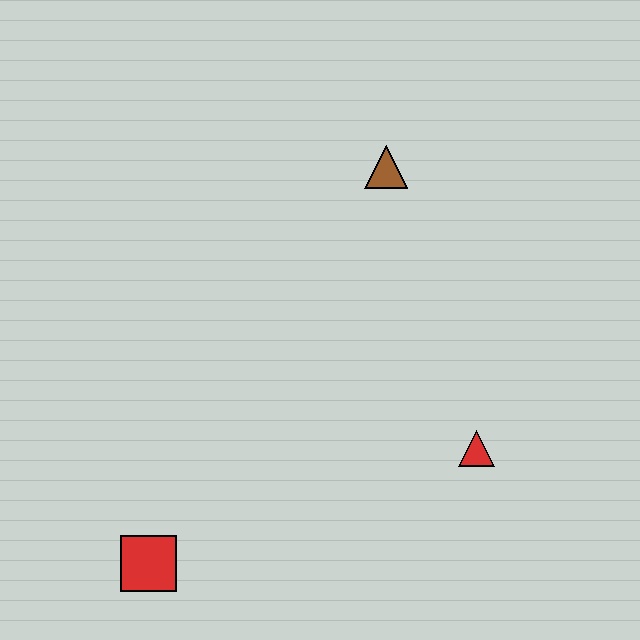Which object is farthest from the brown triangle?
The red square is farthest from the brown triangle.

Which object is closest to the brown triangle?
The red triangle is closest to the brown triangle.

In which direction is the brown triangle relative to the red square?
The brown triangle is above the red square.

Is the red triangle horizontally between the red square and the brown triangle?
No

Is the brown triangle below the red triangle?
No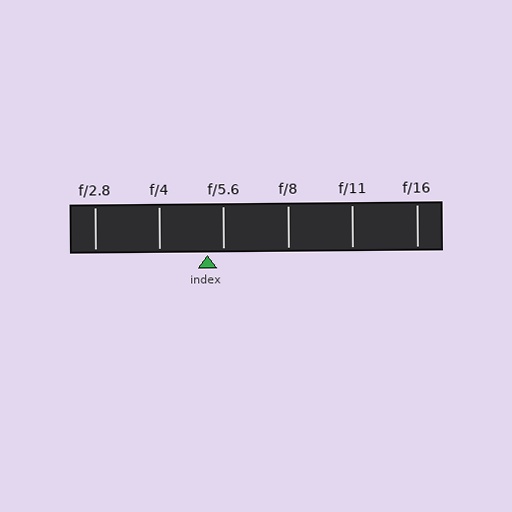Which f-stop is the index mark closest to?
The index mark is closest to f/5.6.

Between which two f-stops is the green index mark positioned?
The index mark is between f/4 and f/5.6.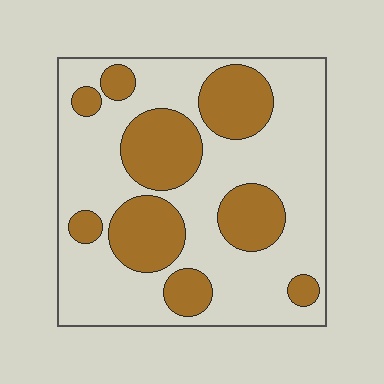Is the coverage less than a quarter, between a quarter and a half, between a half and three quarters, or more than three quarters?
Between a quarter and a half.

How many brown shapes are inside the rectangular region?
9.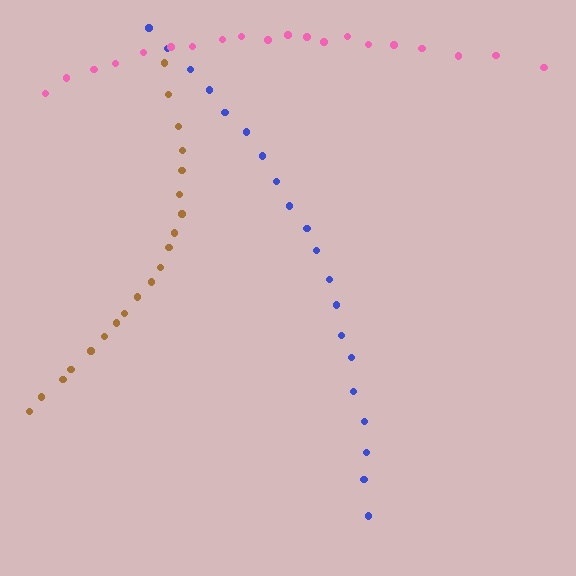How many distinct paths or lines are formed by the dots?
There are 3 distinct paths.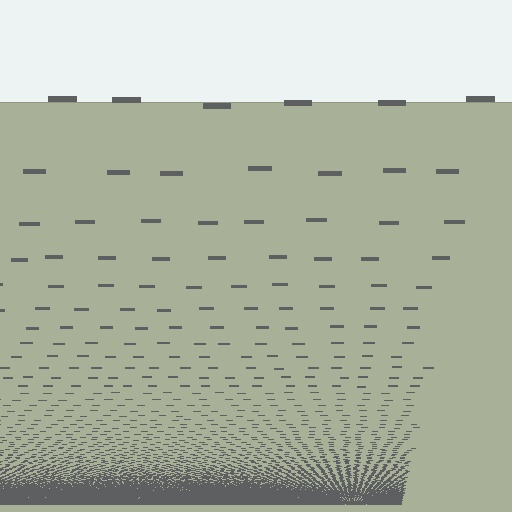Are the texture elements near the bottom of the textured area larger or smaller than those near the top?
Smaller. The gradient is inverted — elements near the bottom are smaller and denser.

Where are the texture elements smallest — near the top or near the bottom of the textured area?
Near the bottom.